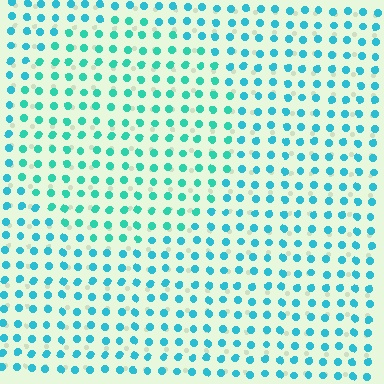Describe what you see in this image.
The image is filled with small cyan elements in a uniform arrangement. A circle-shaped region is visible where the elements are tinted to a slightly different hue, forming a subtle color boundary.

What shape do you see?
I see a circle.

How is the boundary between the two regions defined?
The boundary is defined purely by a slight shift in hue (about 22 degrees). Spacing, size, and orientation are identical on both sides.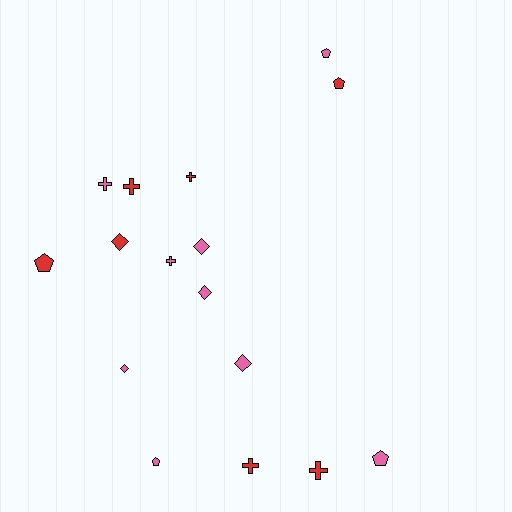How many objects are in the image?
There are 16 objects.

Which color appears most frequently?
Pink, with 9 objects.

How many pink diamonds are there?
There are 4 pink diamonds.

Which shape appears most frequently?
Cross, with 6 objects.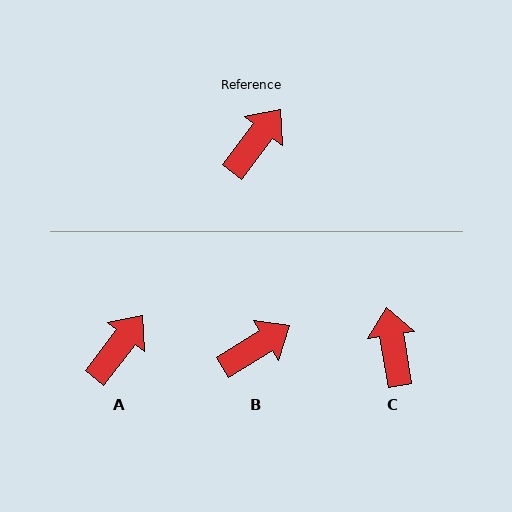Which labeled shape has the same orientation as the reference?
A.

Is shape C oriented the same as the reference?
No, it is off by about 47 degrees.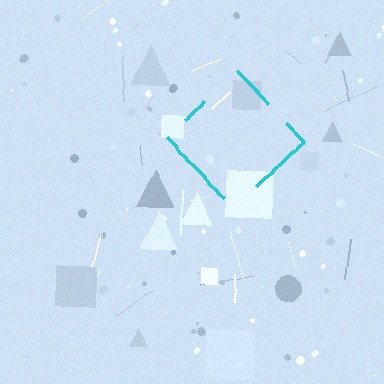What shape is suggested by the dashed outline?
The dashed outline suggests a diamond.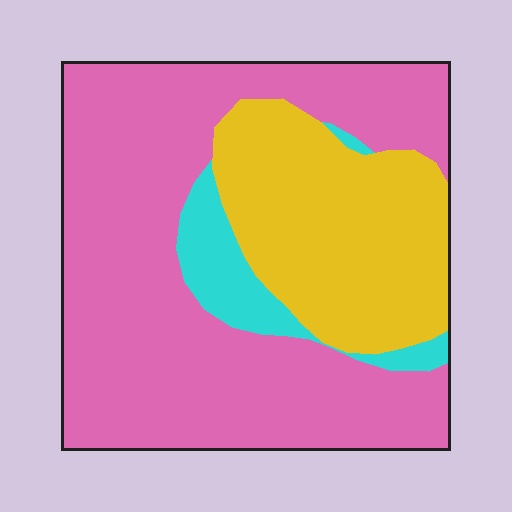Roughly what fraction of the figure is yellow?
Yellow covers around 30% of the figure.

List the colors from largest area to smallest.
From largest to smallest: pink, yellow, cyan.